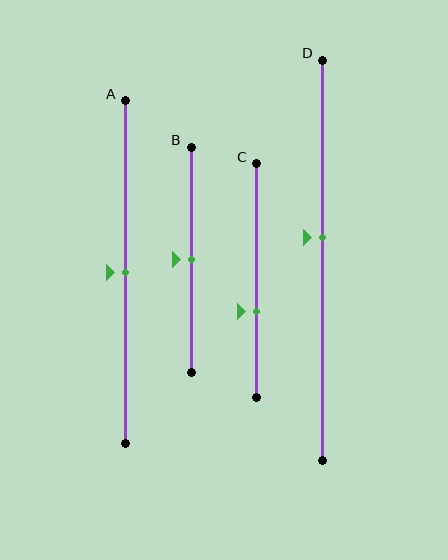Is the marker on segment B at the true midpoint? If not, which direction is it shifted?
Yes, the marker on segment B is at the true midpoint.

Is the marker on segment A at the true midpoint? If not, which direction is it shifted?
Yes, the marker on segment A is at the true midpoint.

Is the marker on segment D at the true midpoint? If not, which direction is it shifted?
No, the marker on segment D is shifted upward by about 6% of the segment length.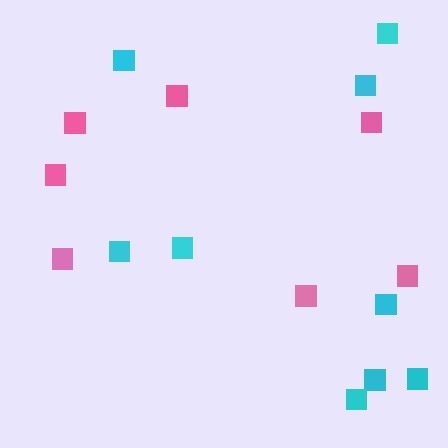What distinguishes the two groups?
There are 2 groups: one group of pink squares (7) and one group of cyan squares (9).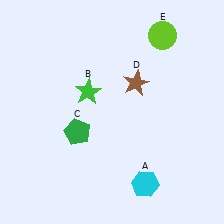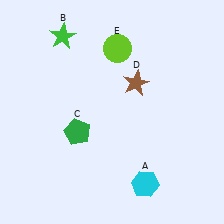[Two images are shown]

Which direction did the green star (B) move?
The green star (B) moved up.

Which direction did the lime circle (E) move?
The lime circle (E) moved left.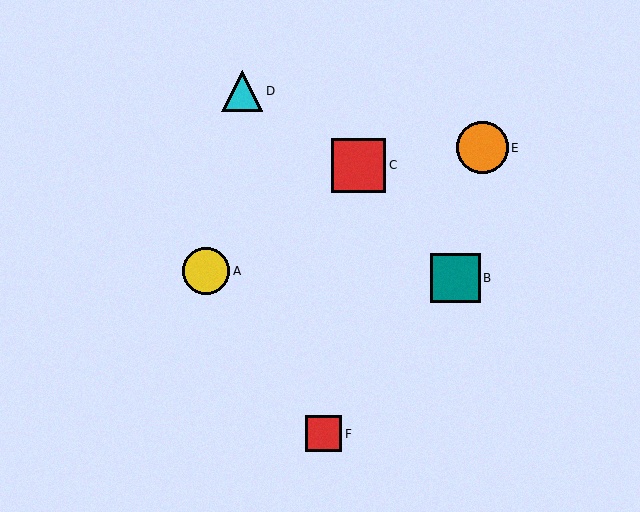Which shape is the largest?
The red square (labeled C) is the largest.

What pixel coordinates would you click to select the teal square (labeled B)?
Click at (455, 278) to select the teal square B.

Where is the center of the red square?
The center of the red square is at (324, 434).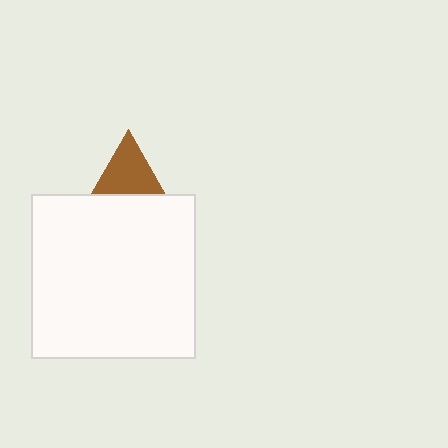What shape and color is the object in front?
The object in front is a white square.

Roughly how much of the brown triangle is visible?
A small part of it is visible (roughly 38%).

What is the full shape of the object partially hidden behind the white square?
The partially hidden object is a brown triangle.